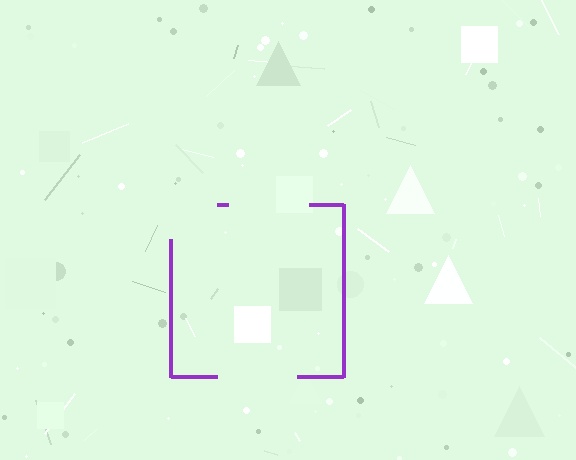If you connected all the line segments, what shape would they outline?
They would outline a square.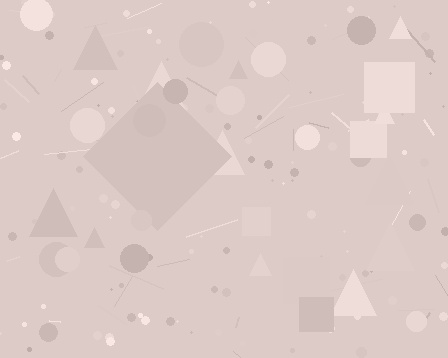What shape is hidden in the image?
A diamond is hidden in the image.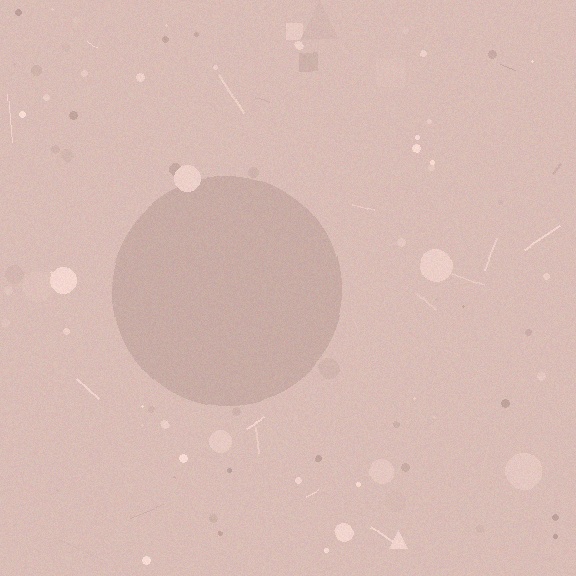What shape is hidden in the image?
A circle is hidden in the image.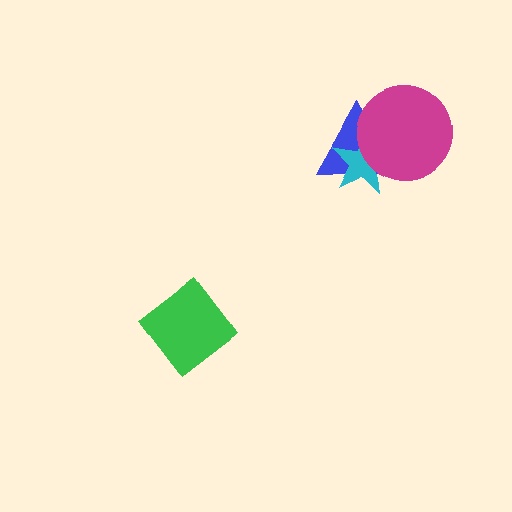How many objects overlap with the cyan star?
2 objects overlap with the cyan star.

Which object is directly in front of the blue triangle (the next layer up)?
The cyan star is directly in front of the blue triangle.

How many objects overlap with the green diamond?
0 objects overlap with the green diamond.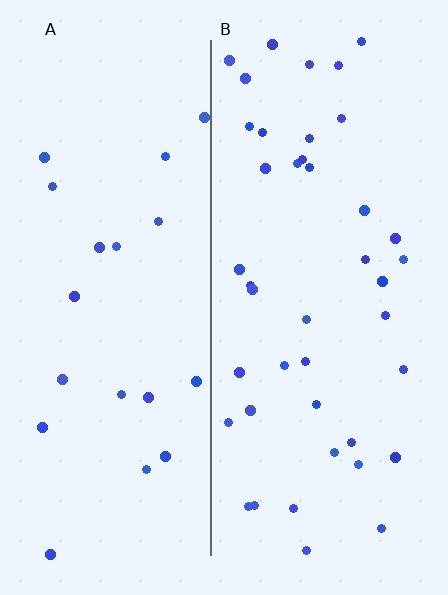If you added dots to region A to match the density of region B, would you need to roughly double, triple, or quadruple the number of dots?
Approximately double.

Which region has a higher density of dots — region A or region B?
B (the right).